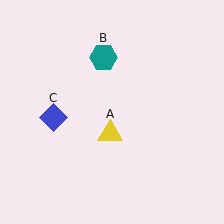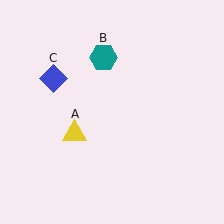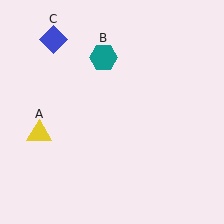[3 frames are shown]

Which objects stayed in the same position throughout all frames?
Teal hexagon (object B) remained stationary.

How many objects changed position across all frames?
2 objects changed position: yellow triangle (object A), blue diamond (object C).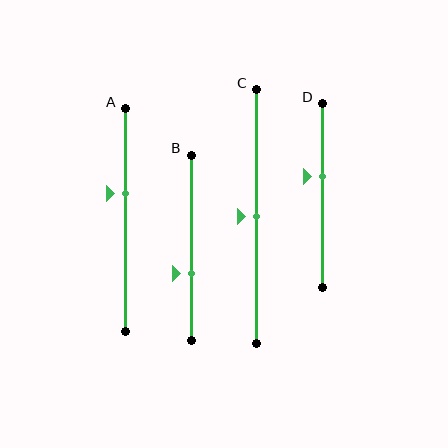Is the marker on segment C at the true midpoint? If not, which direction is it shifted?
Yes, the marker on segment C is at the true midpoint.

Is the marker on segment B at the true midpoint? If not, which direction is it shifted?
No, the marker on segment B is shifted downward by about 14% of the segment length.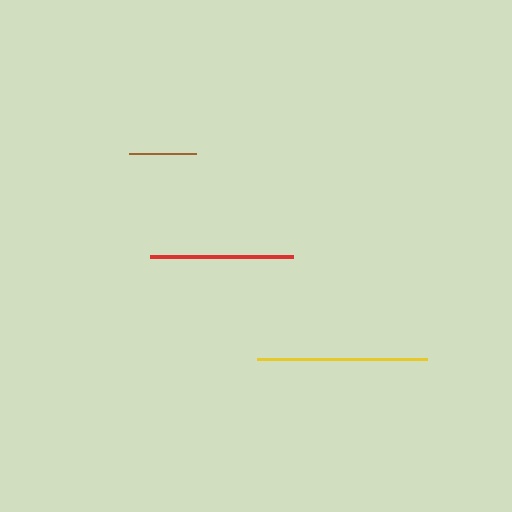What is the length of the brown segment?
The brown segment is approximately 67 pixels long.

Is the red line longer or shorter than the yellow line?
The yellow line is longer than the red line.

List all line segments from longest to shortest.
From longest to shortest: yellow, red, brown.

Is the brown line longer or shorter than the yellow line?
The yellow line is longer than the brown line.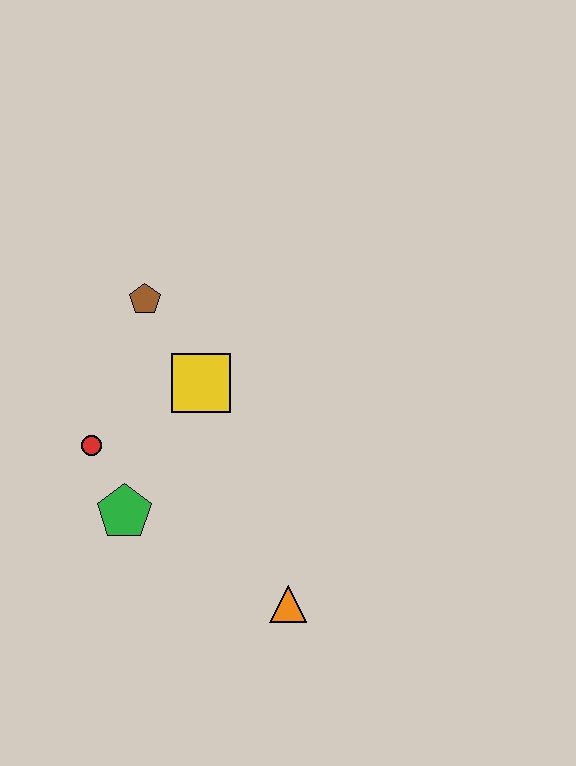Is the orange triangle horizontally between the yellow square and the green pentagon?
No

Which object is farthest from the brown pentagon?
The orange triangle is farthest from the brown pentagon.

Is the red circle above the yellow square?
No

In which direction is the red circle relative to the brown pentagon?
The red circle is below the brown pentagon.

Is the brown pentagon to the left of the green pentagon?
No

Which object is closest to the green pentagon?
The red circle is closest to the green pentagon.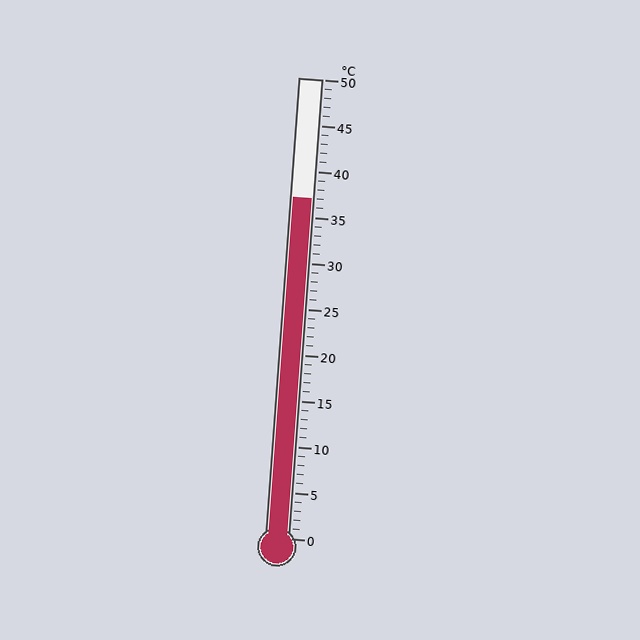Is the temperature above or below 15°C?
The temperature is above 15°C.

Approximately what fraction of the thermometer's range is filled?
The thermometer is filled to approximately 75% of its range.